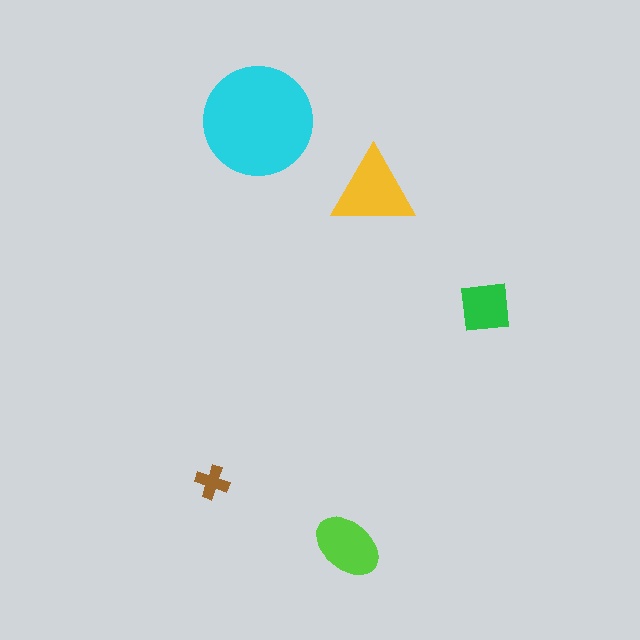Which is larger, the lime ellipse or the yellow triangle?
The yellow triangle.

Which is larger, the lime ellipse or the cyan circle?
The cyan circle.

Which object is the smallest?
The brown cross.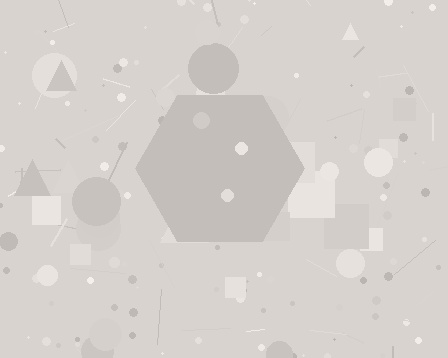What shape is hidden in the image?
A hexagon is hidden in the image.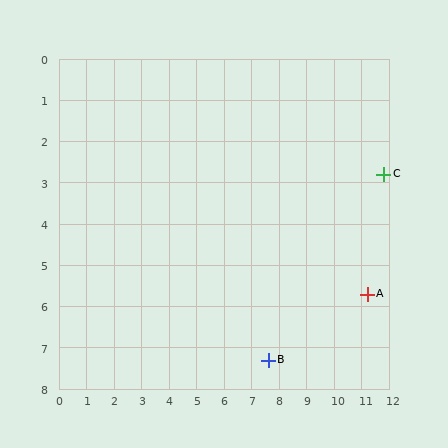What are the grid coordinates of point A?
Point A is at approximately (11.2, 5.7).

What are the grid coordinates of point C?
Point C is at approximately (11.8, 2.8).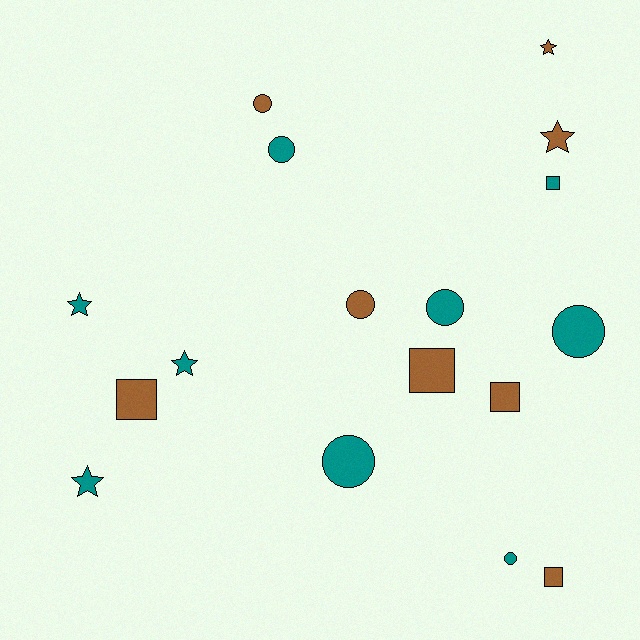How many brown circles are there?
There are 2 brown circles.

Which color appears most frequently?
Teal, with 9 objects.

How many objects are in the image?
There are 17 objects.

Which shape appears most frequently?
Circle, with 7 objects.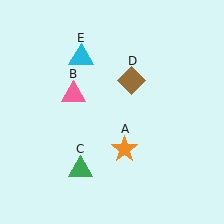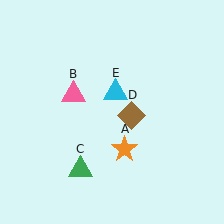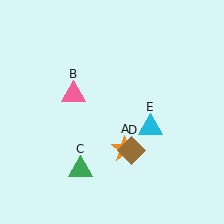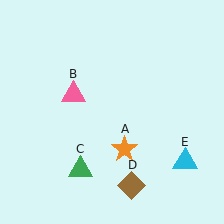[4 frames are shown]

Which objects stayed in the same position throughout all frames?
Orange star (object A) and pink triangle (object B) and green triangle (object C) remained stationary.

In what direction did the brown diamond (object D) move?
The brown diamond (object D) moved down.